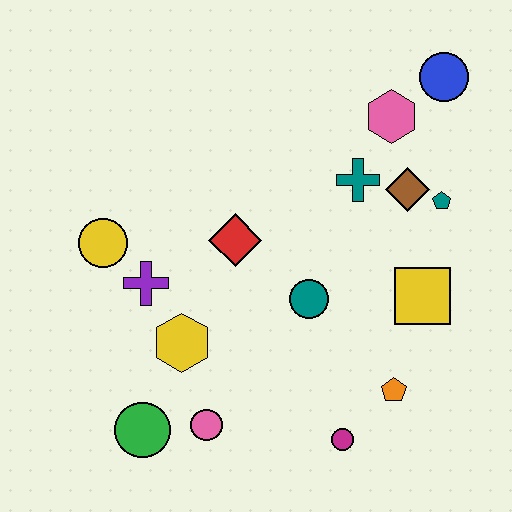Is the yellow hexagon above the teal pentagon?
No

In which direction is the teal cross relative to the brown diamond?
The teal cross is to the left of the brown diamond.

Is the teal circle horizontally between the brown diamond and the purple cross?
Yes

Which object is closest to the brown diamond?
The teal pentagon is closest to the brown diamond.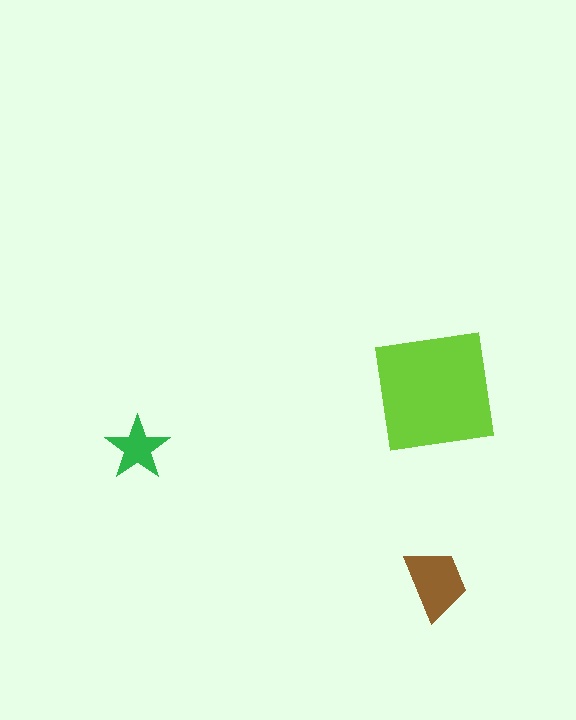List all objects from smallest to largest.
The green star, the brown trapezoid, the lime square.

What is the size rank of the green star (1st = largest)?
3rd.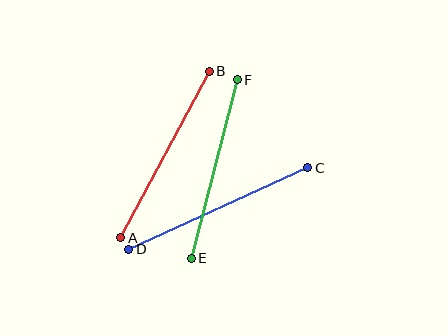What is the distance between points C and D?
The distance is approximately 197 pixels.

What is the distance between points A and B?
The distance is approximately 188 pixels.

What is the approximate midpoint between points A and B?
The midpoint is at approximately (165, 154) pixels.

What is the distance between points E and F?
The distance is approximately 184 pixels.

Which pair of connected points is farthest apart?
Points C and D are farthest apart.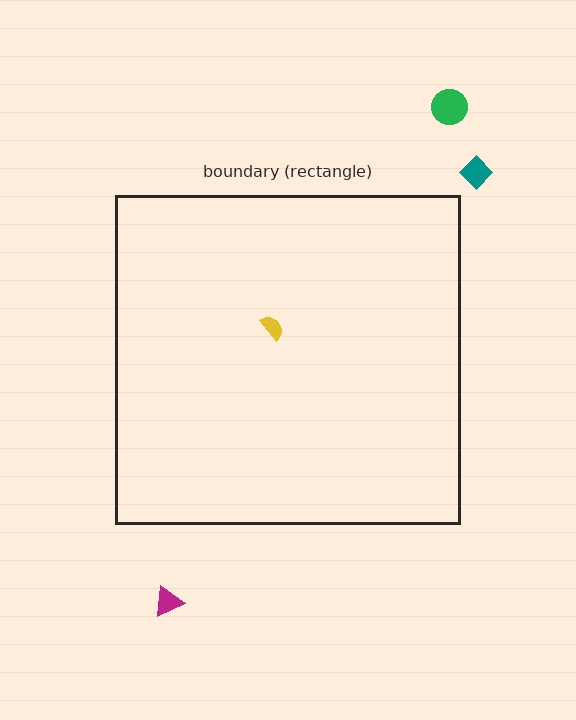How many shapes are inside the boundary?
1 inside, 3 outside.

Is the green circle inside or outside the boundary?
Outside.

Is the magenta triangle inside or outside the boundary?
Outside.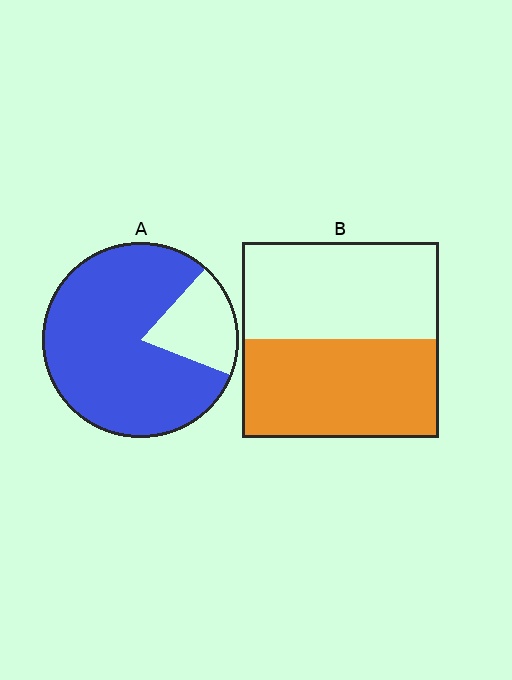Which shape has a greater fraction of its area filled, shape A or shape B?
Shape A.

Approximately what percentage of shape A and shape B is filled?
A is approximately 80% and B is approximately 50%.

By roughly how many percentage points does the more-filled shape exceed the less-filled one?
By roughly 30 percentage points (A over B).